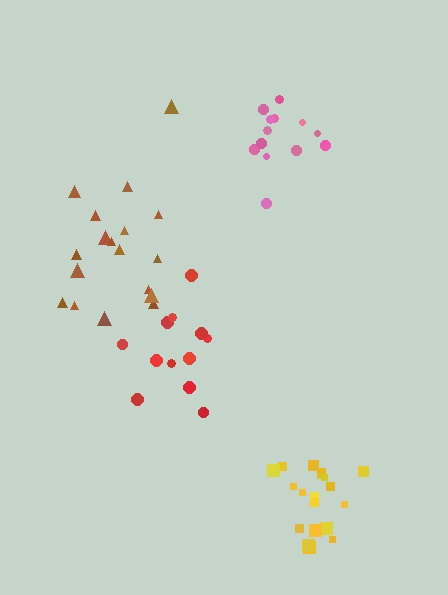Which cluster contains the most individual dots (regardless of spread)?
Yellow (20).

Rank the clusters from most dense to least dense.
yellow, pink, red, brown.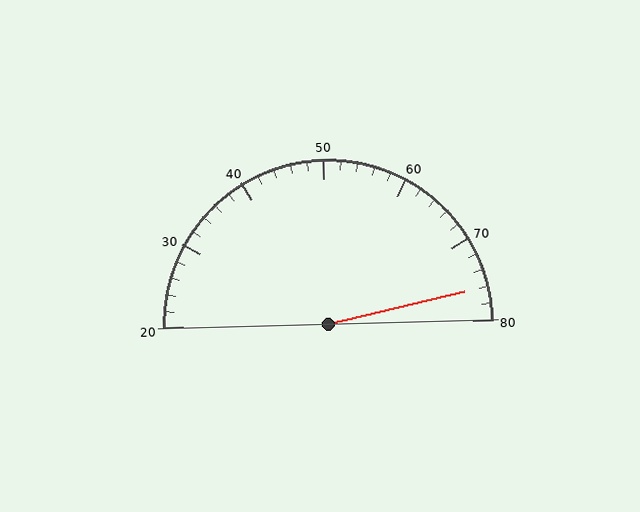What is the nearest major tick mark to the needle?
The nearest major tick mark is 80.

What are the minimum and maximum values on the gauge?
The gauge ranges from 20 to 80.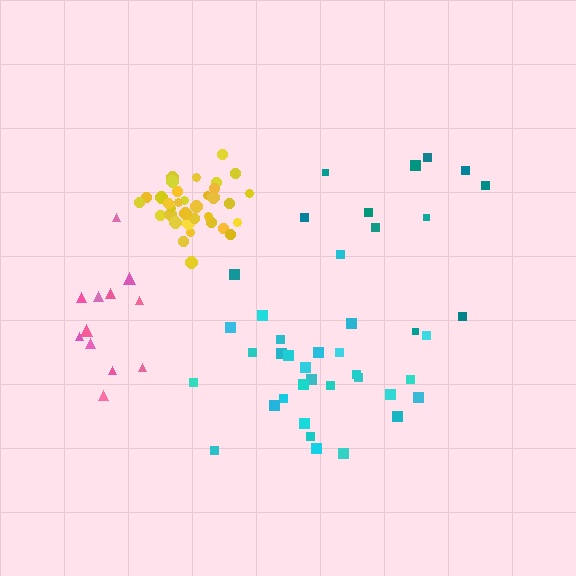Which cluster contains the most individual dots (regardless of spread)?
Yellow (34).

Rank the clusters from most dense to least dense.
yellow, cyan, pink, teal.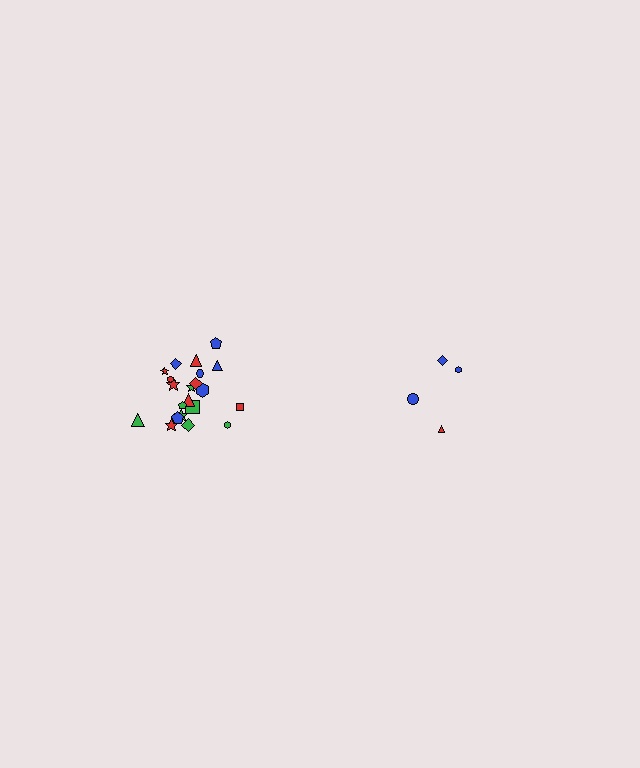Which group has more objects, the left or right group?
The left group.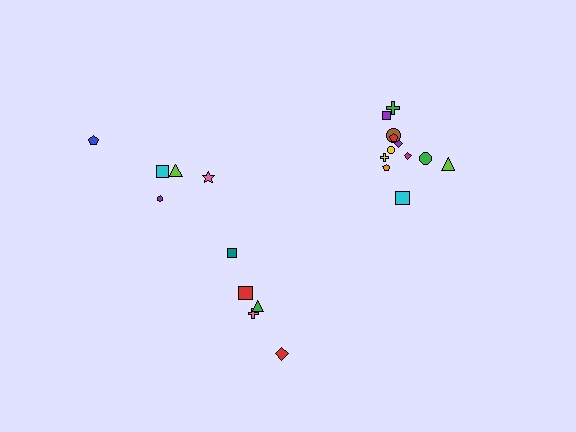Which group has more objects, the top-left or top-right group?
The top-right group.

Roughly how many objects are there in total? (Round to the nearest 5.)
Roughly 25 objects in total.